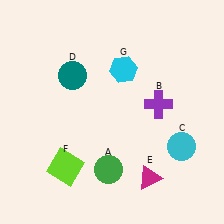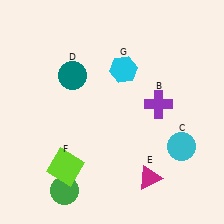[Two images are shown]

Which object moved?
The green circle (A) moved left.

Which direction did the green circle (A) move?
The green circle (A) moved left.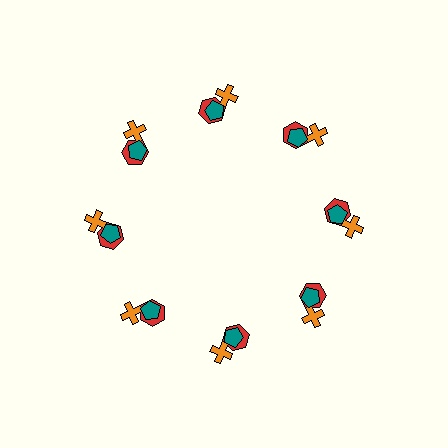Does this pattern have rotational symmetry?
Yes, this pattern has 8-fold rotational symmetry. It looks the same after rotating 45 degrees around the center.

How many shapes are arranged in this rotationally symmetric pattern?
There are 24 shapes, arranged in 8 groups of 3.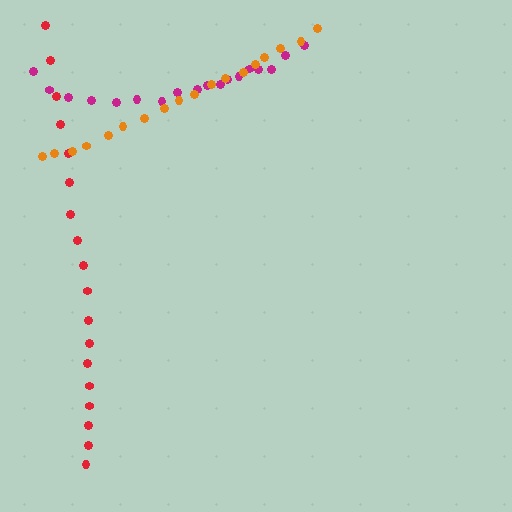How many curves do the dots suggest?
There are 3 distinct paths.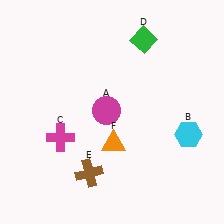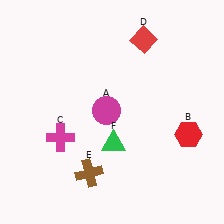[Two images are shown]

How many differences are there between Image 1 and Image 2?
There are 3 differences between the two images.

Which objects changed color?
B changed from cyan to red. D changed from green to red. F changed from orange to green.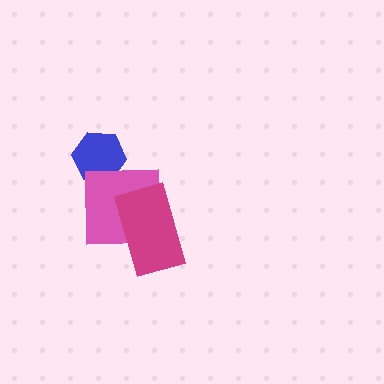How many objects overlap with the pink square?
2 objects overlap with the pink square.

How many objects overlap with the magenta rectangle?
1 object overlaps with the magenta rectangle.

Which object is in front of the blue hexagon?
The pink square is in front of the blue hexagon.